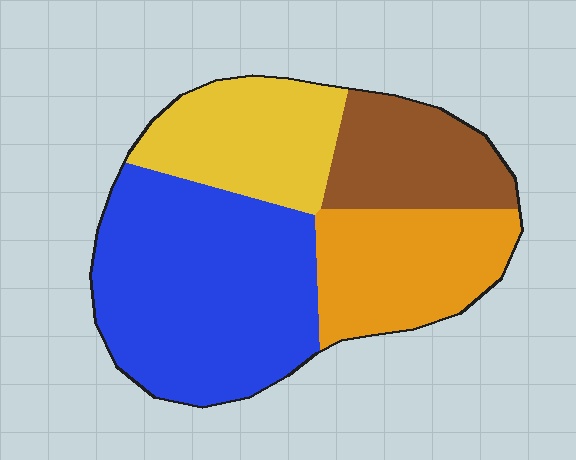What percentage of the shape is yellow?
Yellow covers roughly 20% of the shape.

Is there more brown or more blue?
Blue.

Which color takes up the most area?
Blue, at roughly 40%.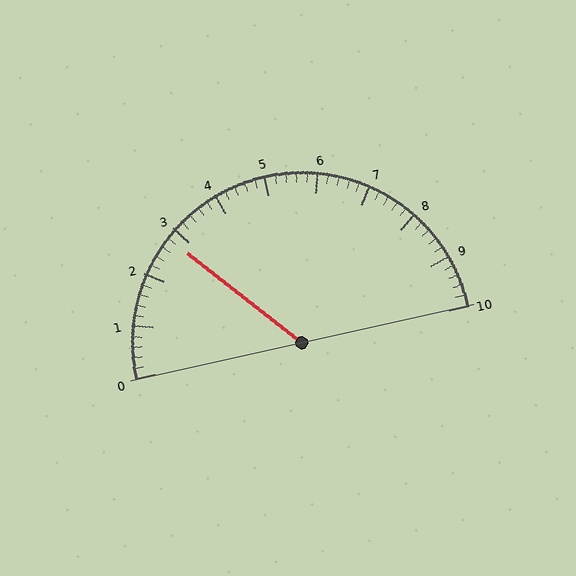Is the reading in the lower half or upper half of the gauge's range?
The reading is in the lower half of the range (0 to 10).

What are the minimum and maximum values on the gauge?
The gauge ranges from 0 to 10.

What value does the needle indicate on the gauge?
The needle indicates approximately 2.8.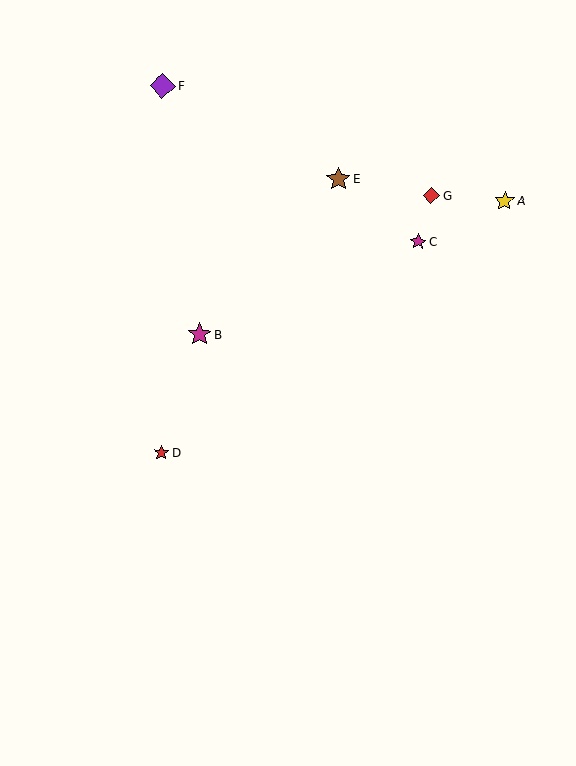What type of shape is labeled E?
Shape E is a brown star.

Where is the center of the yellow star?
The center of the yellow star is at (505, 201).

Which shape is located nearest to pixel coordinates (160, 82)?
The purple diamond (labeled F) at (162, 86) is nearest to that location.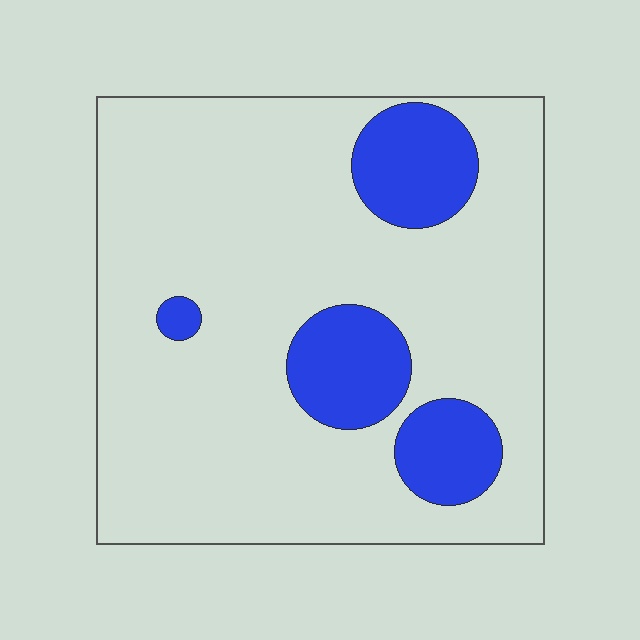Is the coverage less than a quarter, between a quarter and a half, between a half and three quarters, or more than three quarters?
Less than a quarter.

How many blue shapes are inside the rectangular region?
4.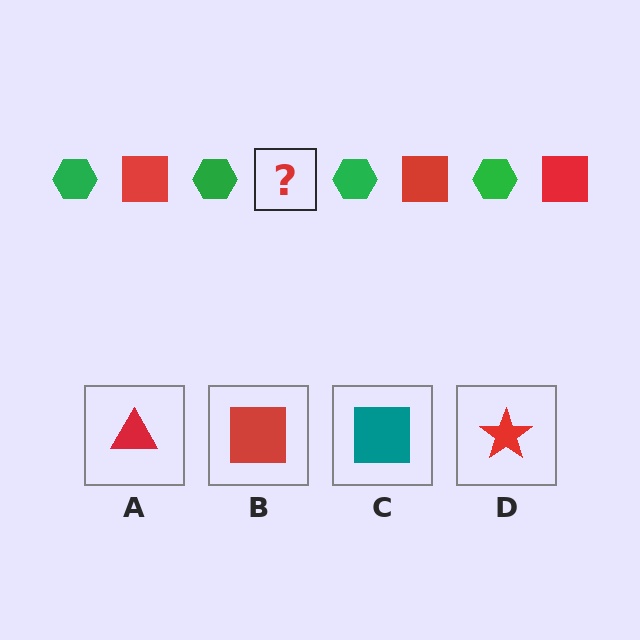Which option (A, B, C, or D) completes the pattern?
B.